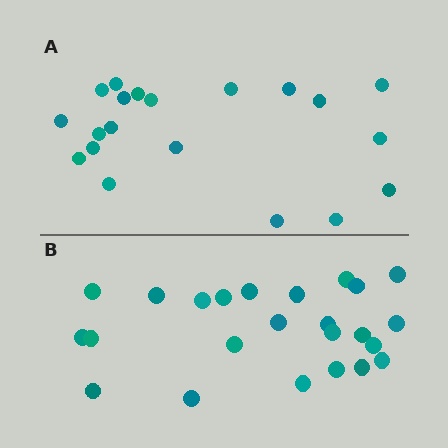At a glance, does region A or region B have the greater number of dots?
Region B (the bottom region) has more dots.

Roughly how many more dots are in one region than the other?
Region B has about 4 more dots than region A.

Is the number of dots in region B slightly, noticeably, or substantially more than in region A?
Region B has only slightly more — the two regions are fairly close. The ratio is roughly 1.2 to 1.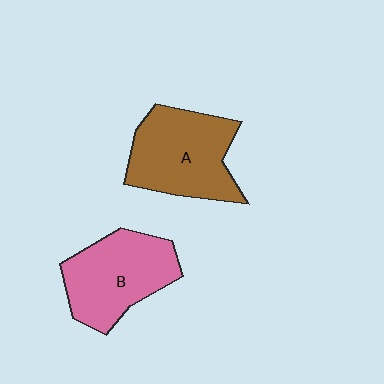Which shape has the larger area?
Shape A (brown).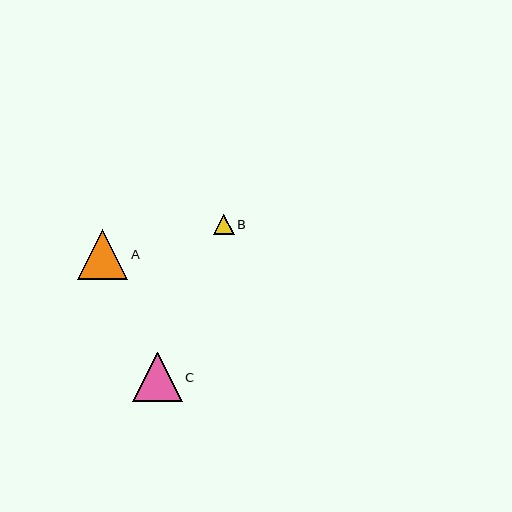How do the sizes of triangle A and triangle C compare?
Triangle A and triangle C are approximately the same size.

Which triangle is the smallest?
Triangle B is the smallest with a size of approximately 21 pixels.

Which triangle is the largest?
Triangle A is the largest with a size of approximately 50 pixels.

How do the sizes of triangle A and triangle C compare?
Triangle A and triangle C are approximately the same size.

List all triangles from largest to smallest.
From largest to smallest: A, C, B.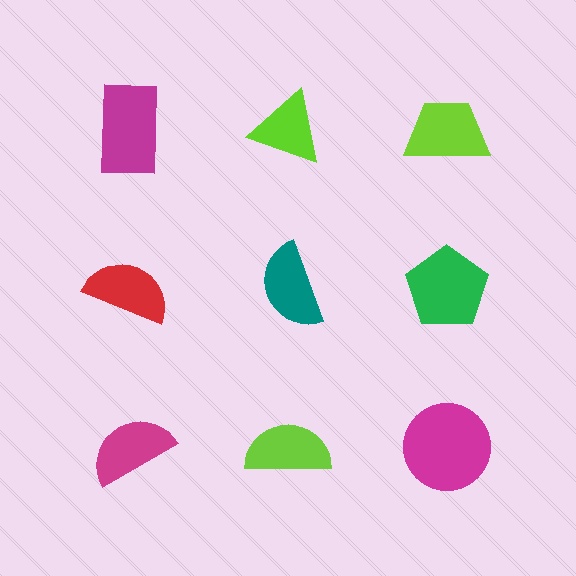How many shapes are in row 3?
3 shapes.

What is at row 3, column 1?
A magenta semicircle.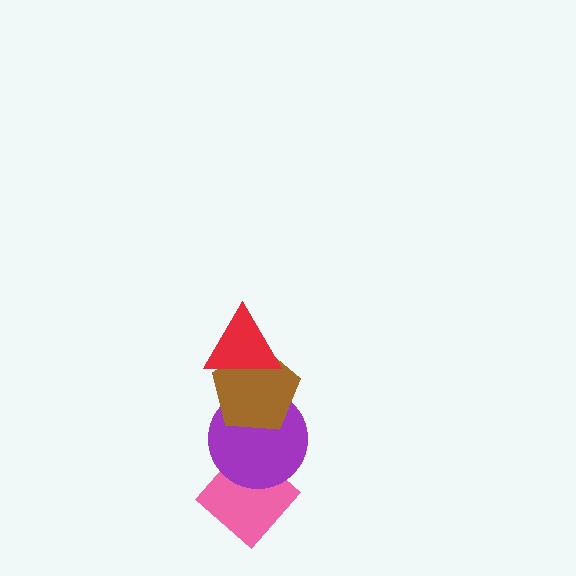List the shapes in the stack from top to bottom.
From top to bottom: the red triangle, the brown pentagon, the purple circle, the pink diamond.